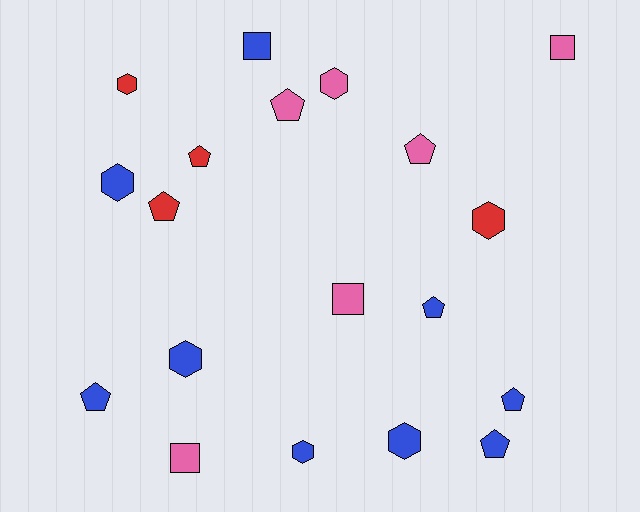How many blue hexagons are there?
There are 4 blue hexagons.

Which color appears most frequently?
Blue, with 9 objects.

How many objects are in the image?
There are 19 objects.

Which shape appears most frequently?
Pentagon, with 8 objects.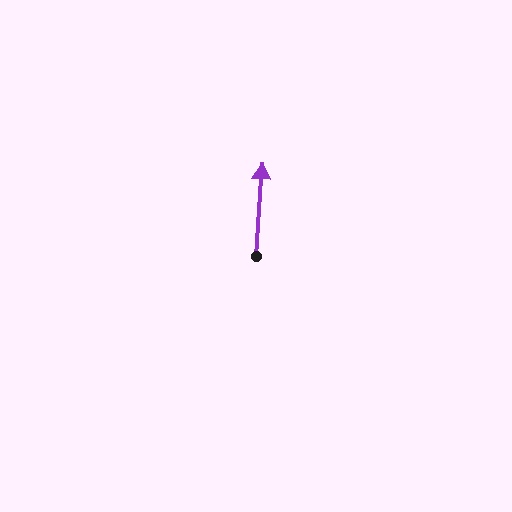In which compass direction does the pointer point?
North.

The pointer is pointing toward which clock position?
Roughly 12 o'clock.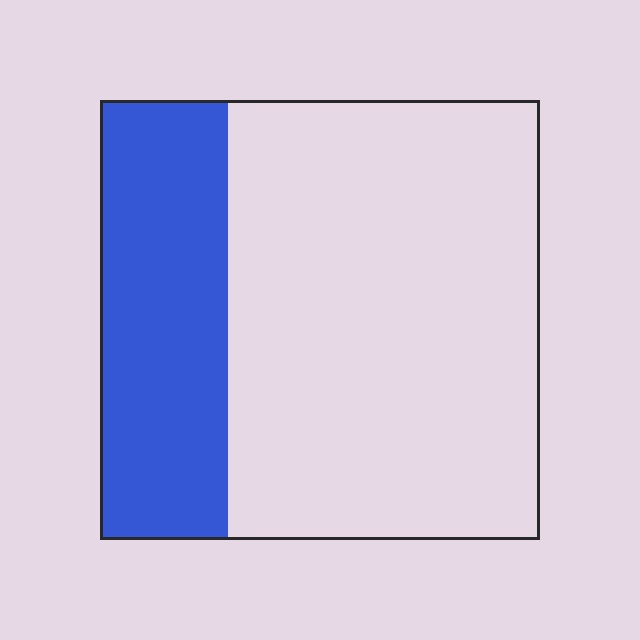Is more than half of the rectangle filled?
No.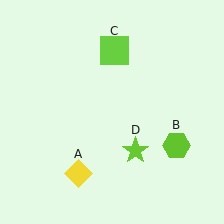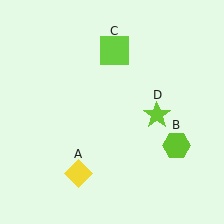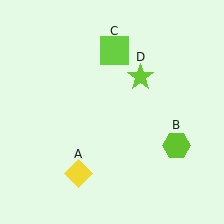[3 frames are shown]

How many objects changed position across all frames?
1 object changed position: lime star (object D).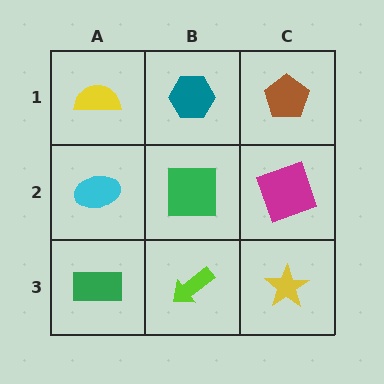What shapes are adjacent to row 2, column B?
A teal hexagon (row 1, column B), a lime arrow (row 3, column B), a cyan ellipse (row 2, column A), a magenta square (row 2, column C).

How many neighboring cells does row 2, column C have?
3.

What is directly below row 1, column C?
A magenta square.